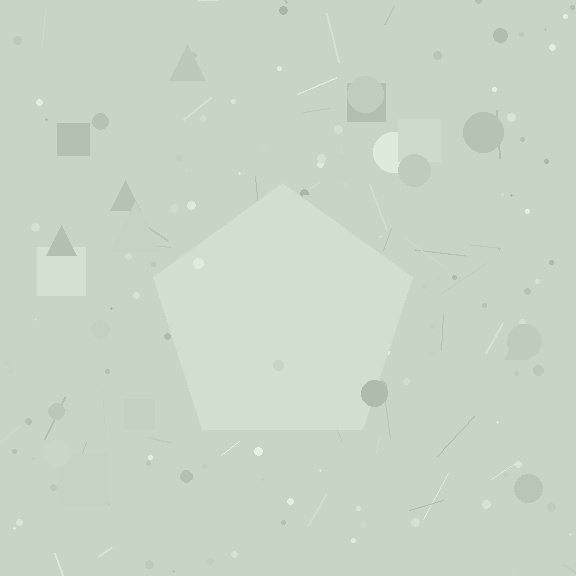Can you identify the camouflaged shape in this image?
The camouflaged shape is a pentagon.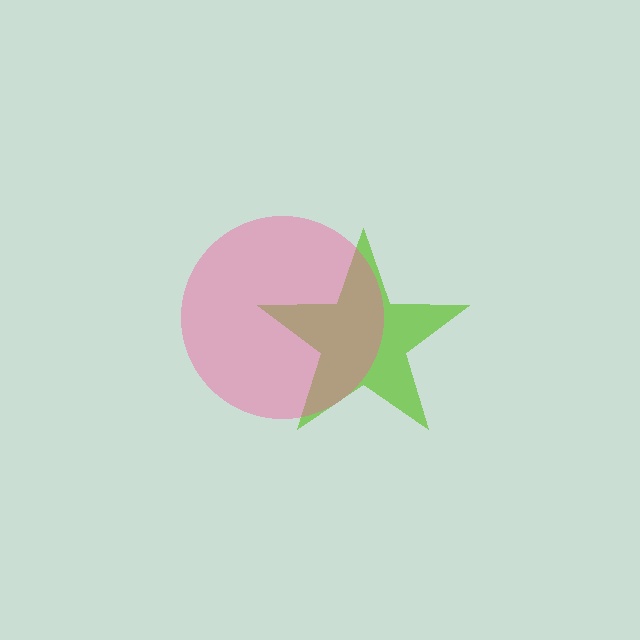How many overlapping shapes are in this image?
There are 2 overlapping shapes in the image.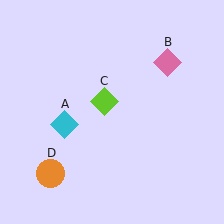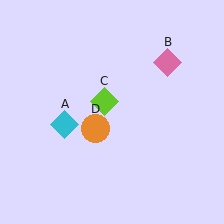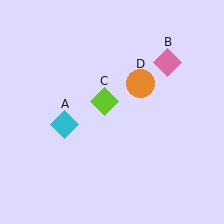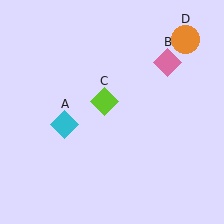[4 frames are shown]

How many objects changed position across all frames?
1 object changed position: orange circle (object D).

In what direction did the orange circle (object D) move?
The orange circle (object D) moved up and to the right.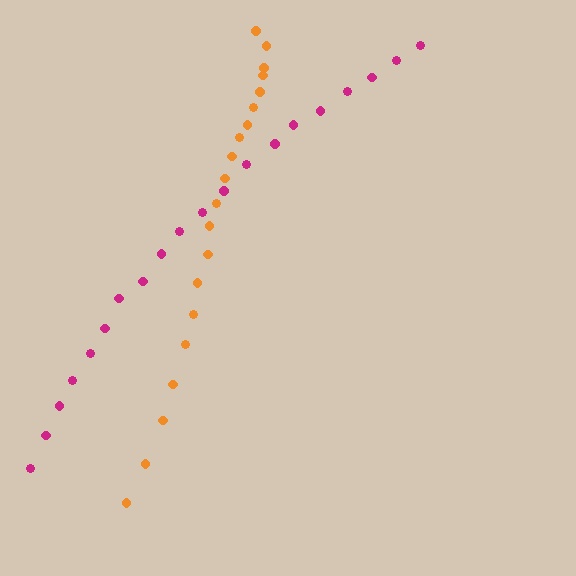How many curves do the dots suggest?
There are 2 distinct paths.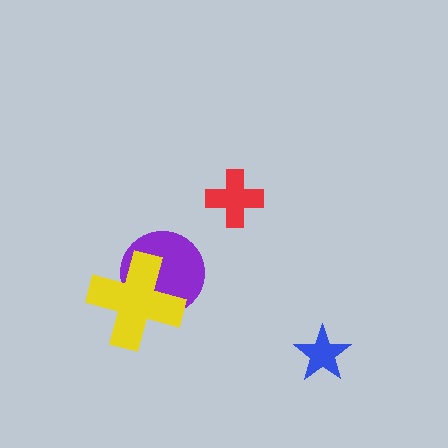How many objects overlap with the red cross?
0 objects overlap with the red cross.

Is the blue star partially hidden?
No, no other shape covers it.